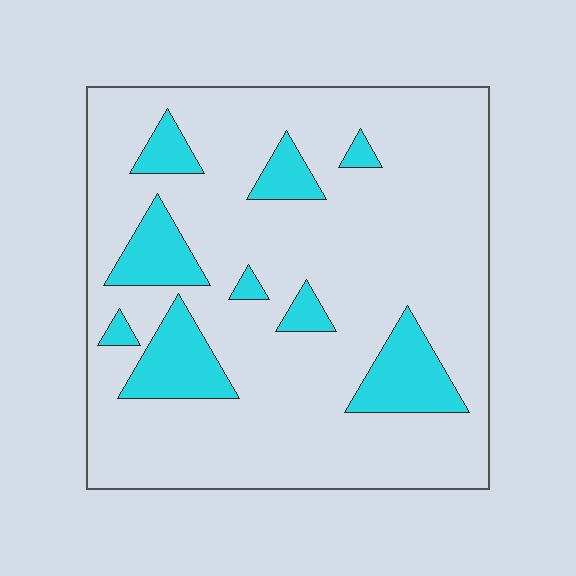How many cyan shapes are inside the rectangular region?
9.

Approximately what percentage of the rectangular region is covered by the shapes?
Approximately 15%.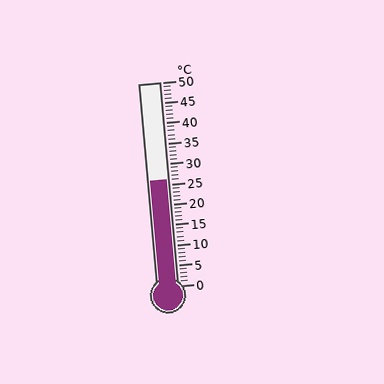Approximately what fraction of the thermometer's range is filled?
The thermometer is filled to approximately 50% of its range.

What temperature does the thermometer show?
The thermometer shows approximately 26°C.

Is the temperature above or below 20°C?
The temperature is above 20°C.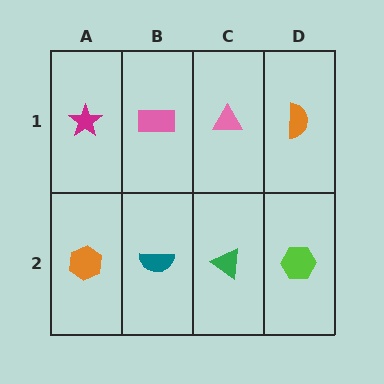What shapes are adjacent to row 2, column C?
A pink triangle (row 1, column C), a teal semicircle (row 2, column B), a lime hexagon (row 2, column D).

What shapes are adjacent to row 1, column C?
A green triangle (row 2, column C), a pink rectangle (row 1, column B), an orange semicircle (row 1, column D).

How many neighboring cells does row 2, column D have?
2.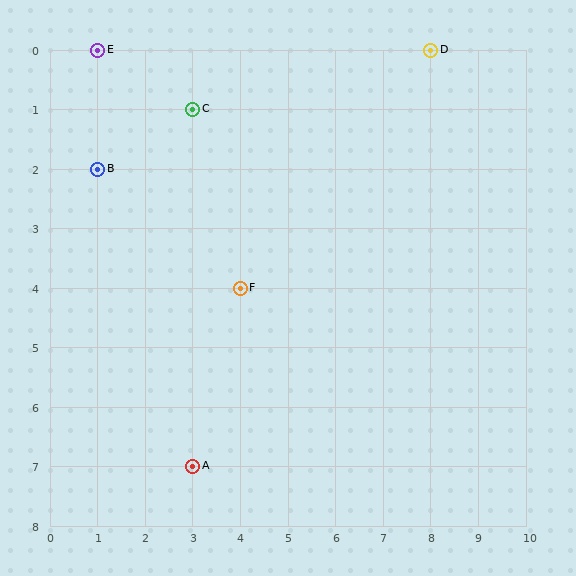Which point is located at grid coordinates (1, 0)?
Point E is at (1, 0).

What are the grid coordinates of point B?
Point B is at grid coordinates (1, 2).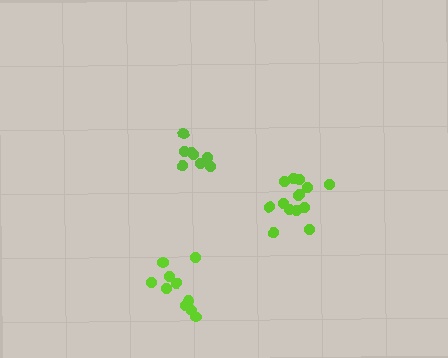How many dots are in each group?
Group 1: 8 dots, Group 2: 14 dots, Group 3: 10 dots (32 total).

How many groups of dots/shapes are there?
There are 3 groups.